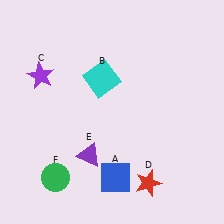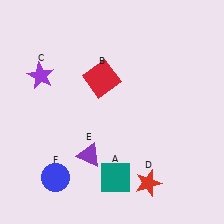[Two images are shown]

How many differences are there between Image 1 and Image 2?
There are 3 differences between the two images.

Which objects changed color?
A changed from blue to teal. B changed from cyan to red. F changed from green to blue.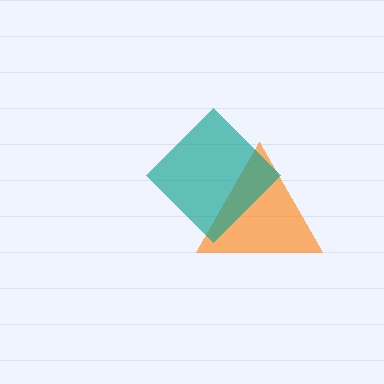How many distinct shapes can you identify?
There are 2 distinct shapes: an orange triangle, a teal diamond.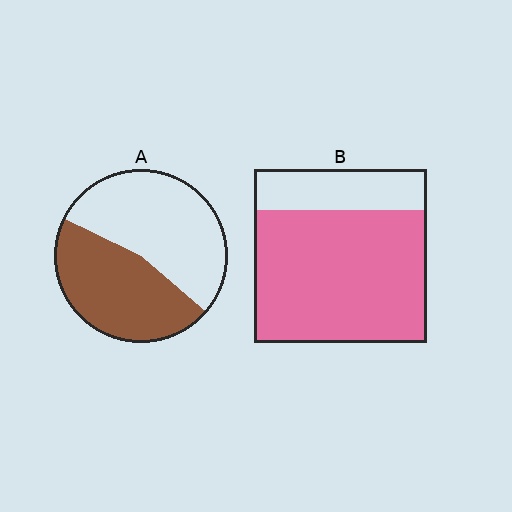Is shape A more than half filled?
No.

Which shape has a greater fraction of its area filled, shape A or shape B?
Shape B.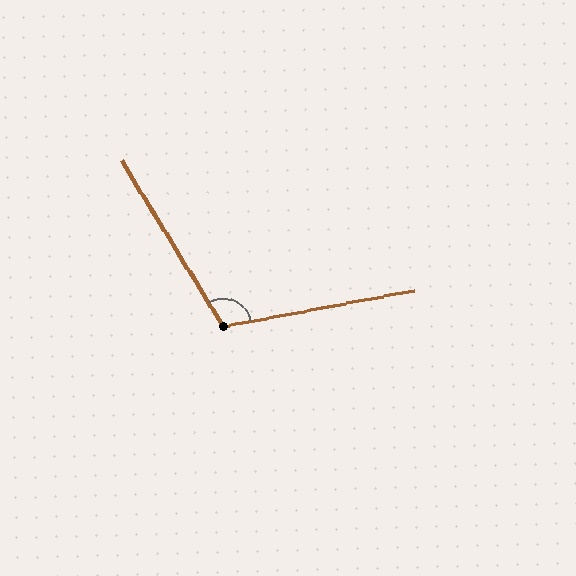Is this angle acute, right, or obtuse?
It is obtuse.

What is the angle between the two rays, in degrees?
Approximately 111 degrees.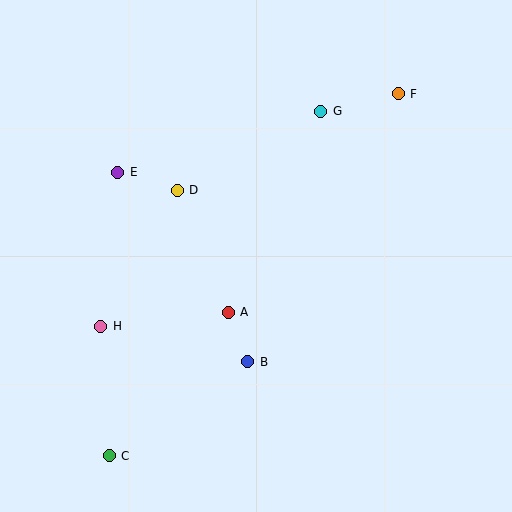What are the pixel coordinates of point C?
Point C is at (109, 456).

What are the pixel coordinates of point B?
Point B is at (248, 362).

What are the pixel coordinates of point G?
Point G is at (321, 111).